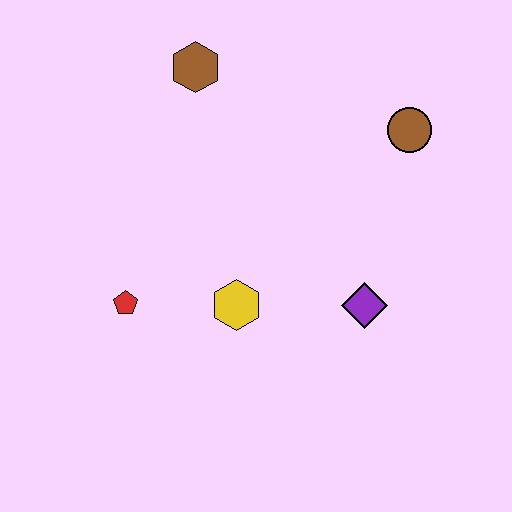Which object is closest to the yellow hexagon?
The red pentagon is closest to the yellow hexagon.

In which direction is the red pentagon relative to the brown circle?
The red pentagon is to the left of the brown circle.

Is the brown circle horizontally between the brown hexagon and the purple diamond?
No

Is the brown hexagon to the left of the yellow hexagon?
Yes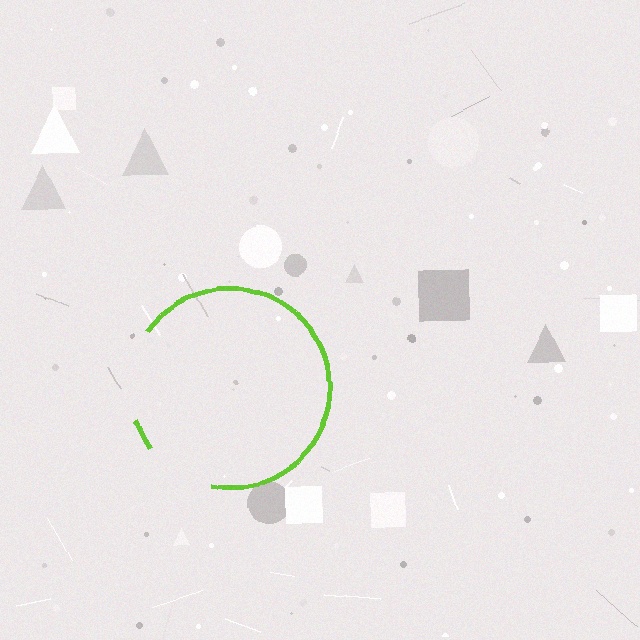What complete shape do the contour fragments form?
The contour fragments form a circle.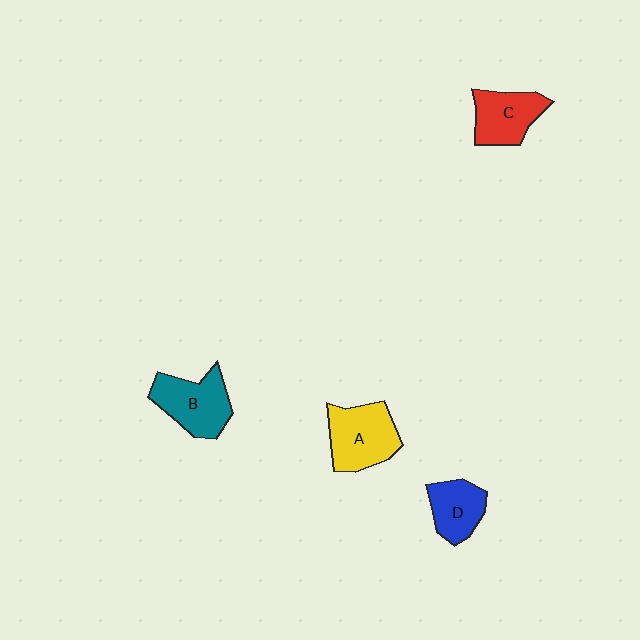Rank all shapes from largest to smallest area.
From largest to smallest: A (yellow), B (teal), C (red), D (blue).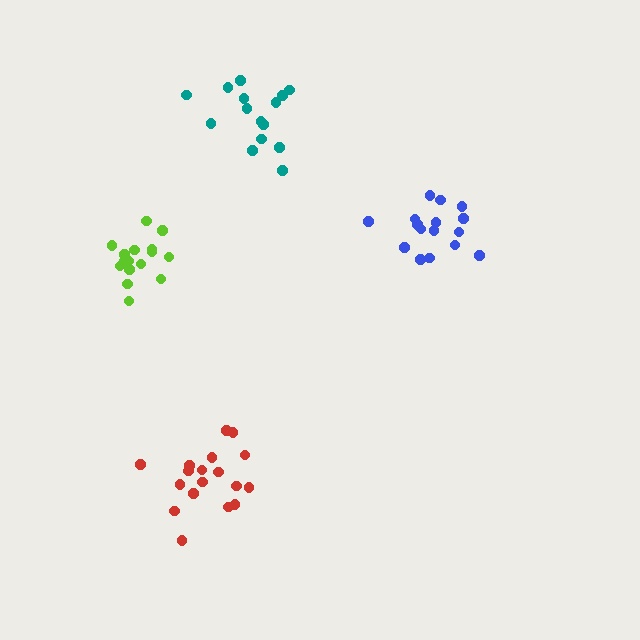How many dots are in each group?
Group 1: 16 dots, Group 2: 18 dots, Group 3: 16 dots, Group 4: 15 dots (65 total).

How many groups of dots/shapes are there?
There are 4 groups.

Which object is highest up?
The teal cluster is topmost.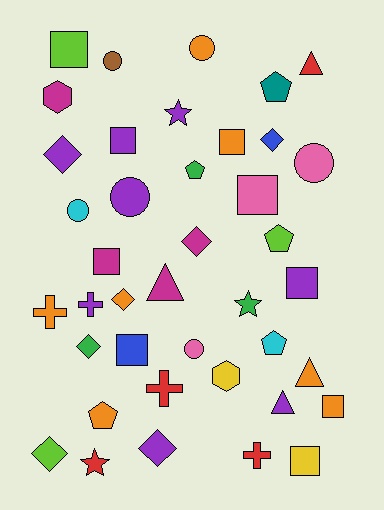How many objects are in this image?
There are 40 objects.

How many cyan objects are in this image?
There are 2 cyan objects.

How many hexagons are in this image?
There are 2 hexagons.